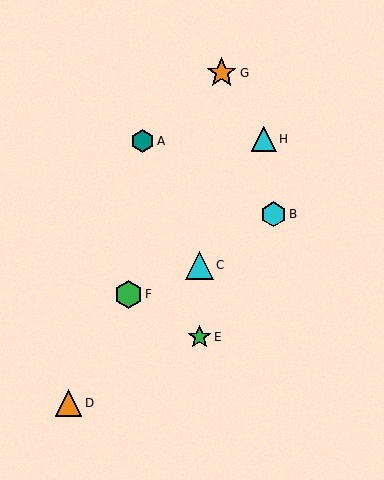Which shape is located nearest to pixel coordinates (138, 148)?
The teal hexagon (labeled A) at (143, 141) is nearest to that location.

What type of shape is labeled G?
Shape G is an orange star.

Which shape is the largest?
The orange star (labeled G) is the largest.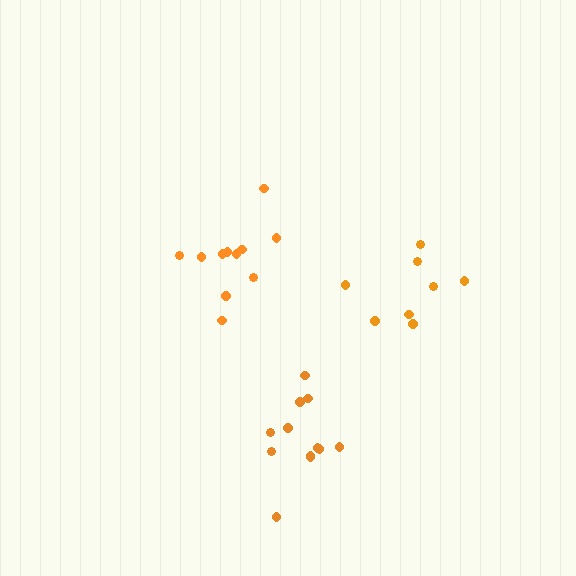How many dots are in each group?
Group 1: 11 dots, Group 2: 8 dots, Group 3: 12 dots (31 total).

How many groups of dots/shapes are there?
There are 3 groups.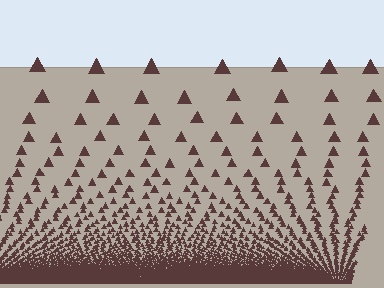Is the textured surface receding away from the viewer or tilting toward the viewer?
The surface appears to tilt toward the viewer. Texture elements get larger and sparser toward the top.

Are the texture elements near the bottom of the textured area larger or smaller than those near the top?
Smaller. The gradient is inverted — elements near the bottom are smaller and denser.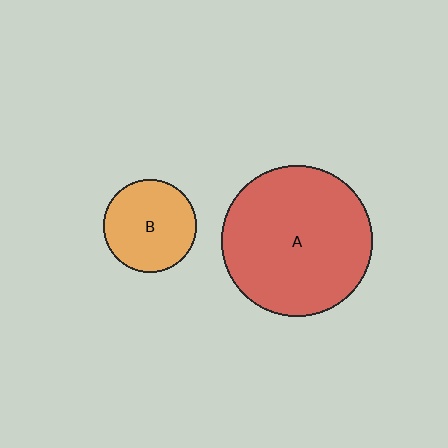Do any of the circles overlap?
No, none of the circles overlap.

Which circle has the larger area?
Circle A (red).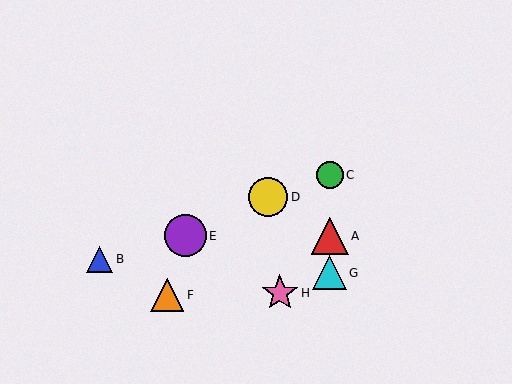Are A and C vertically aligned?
Yes, both are at x≈330.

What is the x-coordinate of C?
Object C is at x≈330.